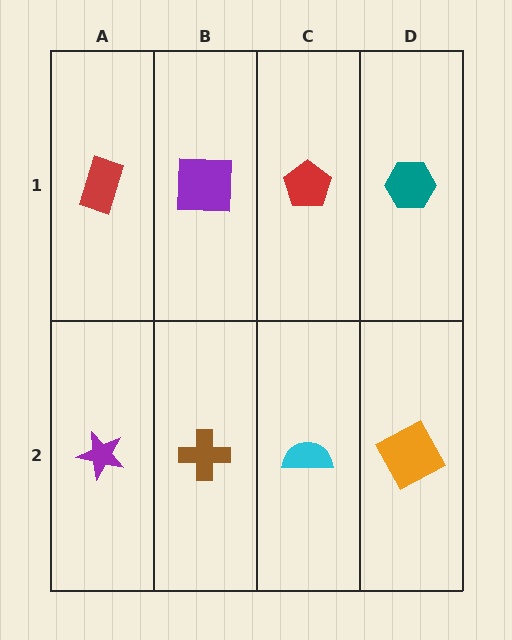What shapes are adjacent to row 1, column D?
An orange square (row 2, column D), a red pentagon (row 1, column C).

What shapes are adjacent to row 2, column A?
A red rectangle (row 1, column A), a brown cross (row 2, column B).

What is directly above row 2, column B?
A purple square.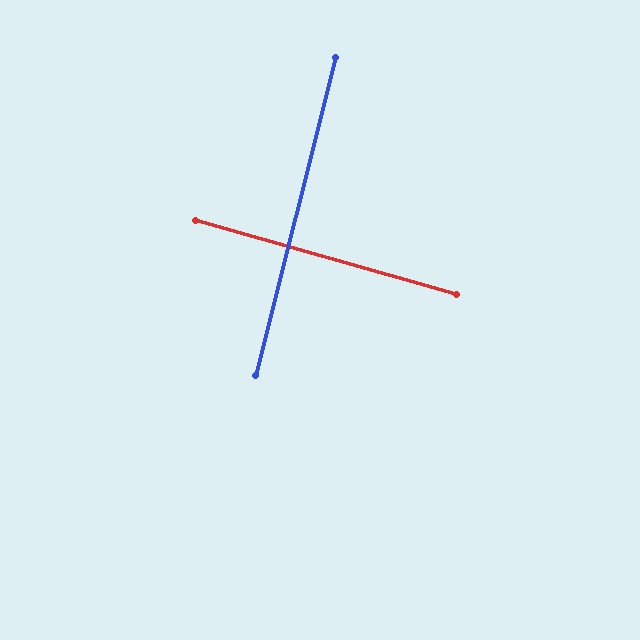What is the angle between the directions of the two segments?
Approximately 88 degrees.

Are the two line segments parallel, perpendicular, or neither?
Perpendicular — they meet at approximately 88°.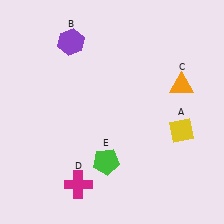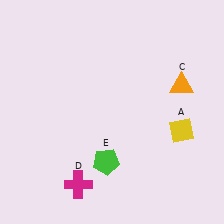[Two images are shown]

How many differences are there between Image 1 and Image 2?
There is 1 difference between the two images.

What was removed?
The purple hexagon (B) was removed in Image 2.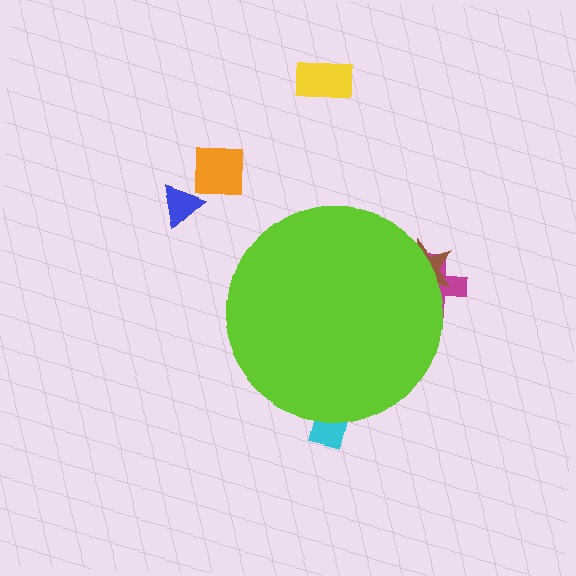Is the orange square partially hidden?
No, the orange square is fully visible.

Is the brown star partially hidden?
Yes, the brown star is partially hidden behind the lime circle.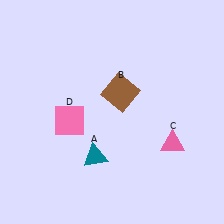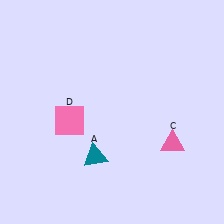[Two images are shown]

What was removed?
The brown square (B) was removed in Image 2.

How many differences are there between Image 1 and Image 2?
There is 1 difference between the two images.